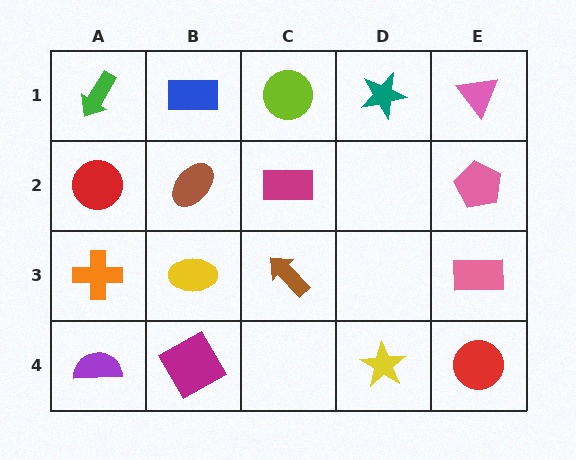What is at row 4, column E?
A red circle.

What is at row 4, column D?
A yellow star.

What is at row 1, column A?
A green arrow.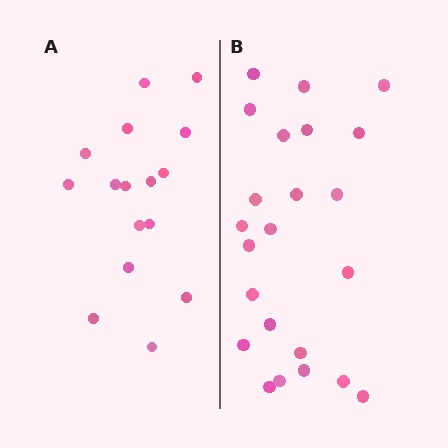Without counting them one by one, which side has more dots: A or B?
Region B (the right region) has more dots.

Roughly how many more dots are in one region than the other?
Region B has roughly 8 or so more dots than region A.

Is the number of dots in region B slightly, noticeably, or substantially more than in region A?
Region B has noticeably more, but not dramatically so. The ratio is roughly 1.4 to 1.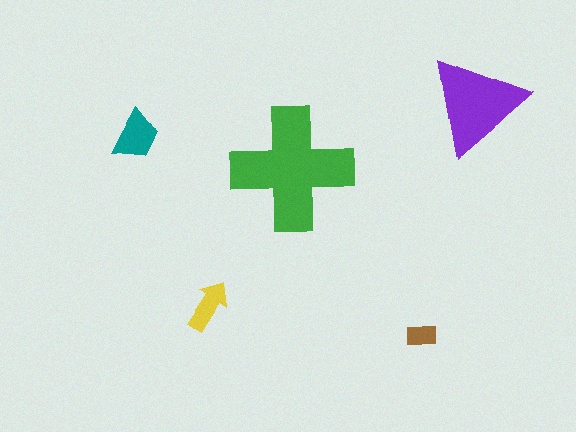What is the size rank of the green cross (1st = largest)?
1st.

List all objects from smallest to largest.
The brown rectangle, the yellow arrow, the teal trapezoid, the purple triangle, the green cross.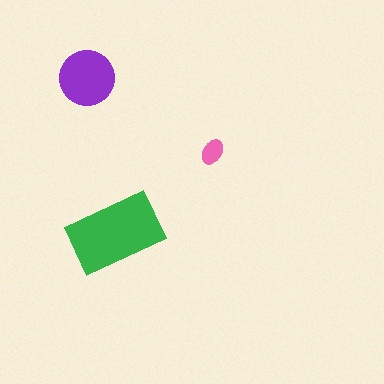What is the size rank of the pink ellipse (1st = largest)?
3rd.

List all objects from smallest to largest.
The pink ellipse, the purple circle, the green rectangle.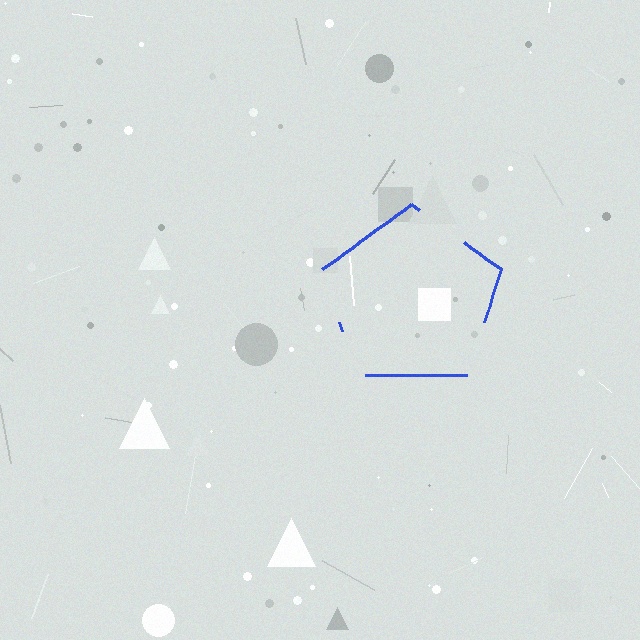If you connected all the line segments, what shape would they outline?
They would outline a pentagon.